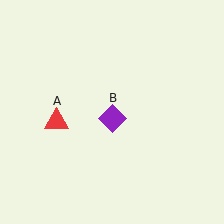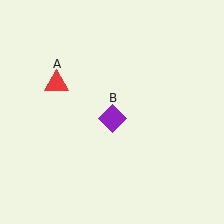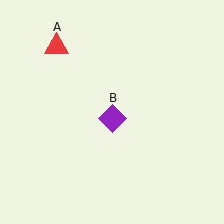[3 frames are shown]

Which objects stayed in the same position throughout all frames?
Purple diamond (object B) remained stationary.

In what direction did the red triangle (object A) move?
The red triangle (object A) moved up.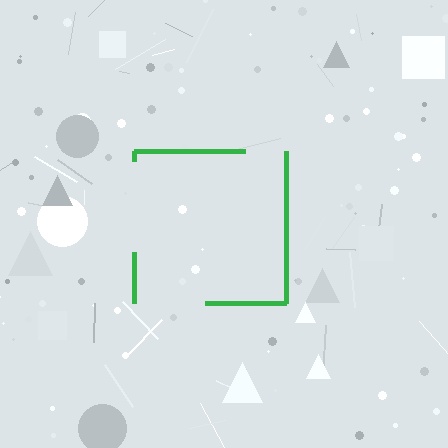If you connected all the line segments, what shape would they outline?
They would outline a square.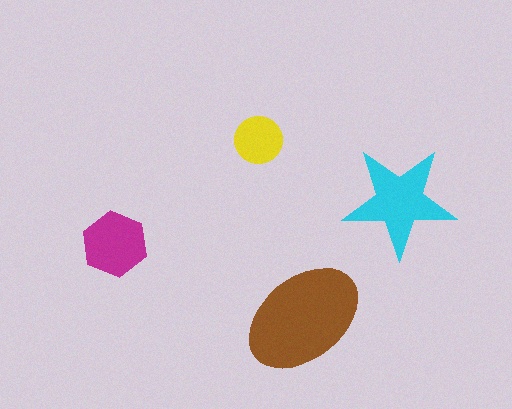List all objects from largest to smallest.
The brown ellipse, the cyan star, the magenta hexagon, the yellow circle.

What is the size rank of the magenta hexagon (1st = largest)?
3rd.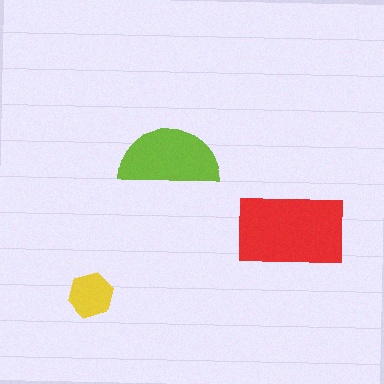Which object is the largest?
The red rectangle.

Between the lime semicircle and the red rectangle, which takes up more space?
The red rectangle.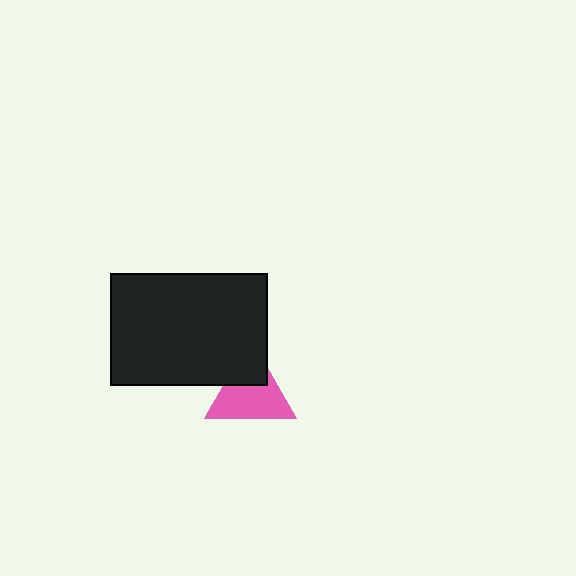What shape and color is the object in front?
The object in front is a black rectangle.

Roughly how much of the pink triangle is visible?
Most of it is visible (roughly 68%).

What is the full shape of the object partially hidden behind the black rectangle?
The partially hidden object is a pink triangle.